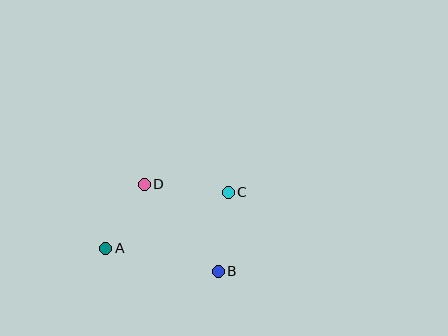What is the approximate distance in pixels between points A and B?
The distance between A and B is approximately 115 pixels.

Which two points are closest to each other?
Points A and D are closest to each other.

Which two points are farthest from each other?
Points A and C are farthest from each other.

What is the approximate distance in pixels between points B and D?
The distance between B and D is approximately 114 pixels.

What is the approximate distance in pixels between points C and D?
The distance between C and D is approximately 84 pixels.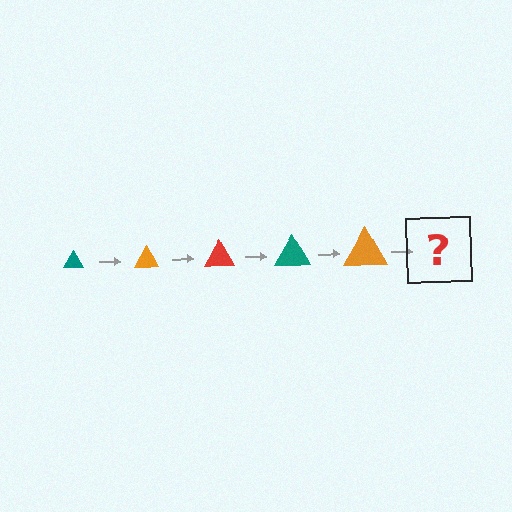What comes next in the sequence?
The next element should be a red triangle, larger than the previous one.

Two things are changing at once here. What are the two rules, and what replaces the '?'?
The two rules are that the triangle grows larger each step and the color cycles through teal, orange, and red. The '?' should be a red triangle, larger than the previous one.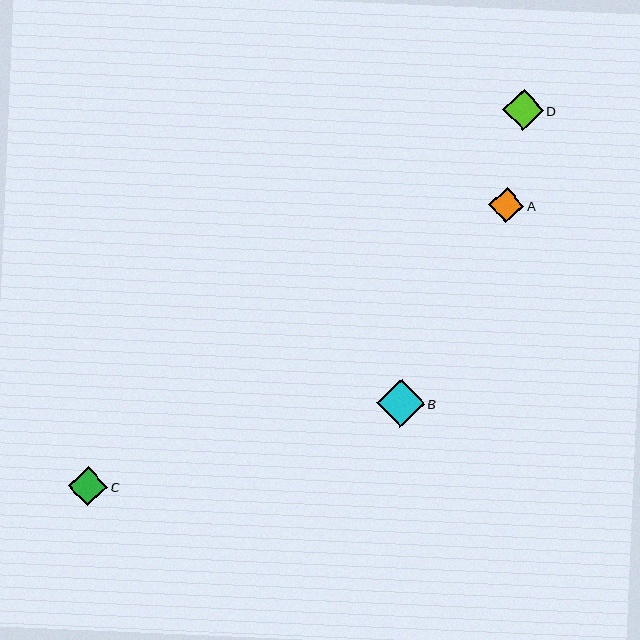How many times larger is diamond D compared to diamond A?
Diamond D is approximately 1.2 times the size of diamond A.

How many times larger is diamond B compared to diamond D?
Diamond B is approximately 1.2 times the size of diamond D.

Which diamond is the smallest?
Diamond A is the smallest with a size of approximately 35 pixels.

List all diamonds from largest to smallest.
From largest to smallest: B, D, C, A.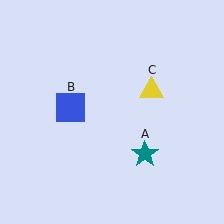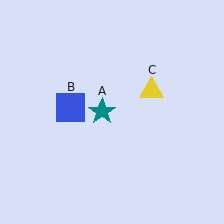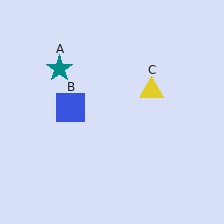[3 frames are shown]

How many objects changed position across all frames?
1 object changed position: teal star (object A).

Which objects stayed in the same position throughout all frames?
Blue square (object B) and yellow triangle (object C) remained stationary.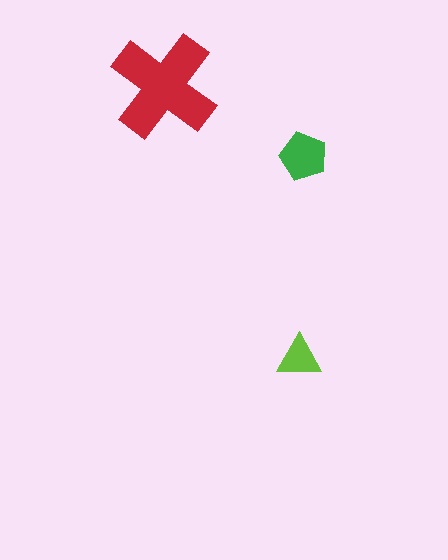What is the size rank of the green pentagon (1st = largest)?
2nd.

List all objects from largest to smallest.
The red cross, the green pentagon, the lime triangle.